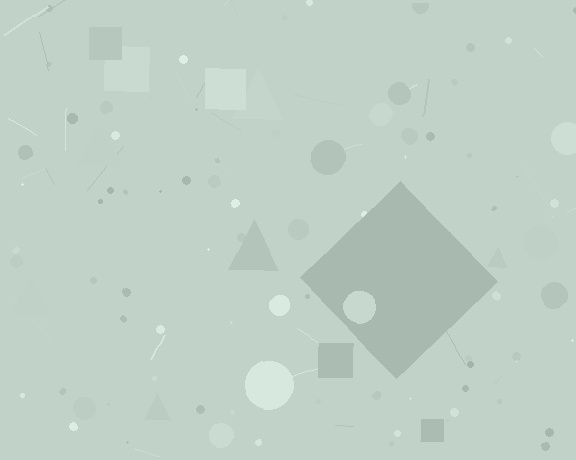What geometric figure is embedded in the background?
A diamond is embedded in the background.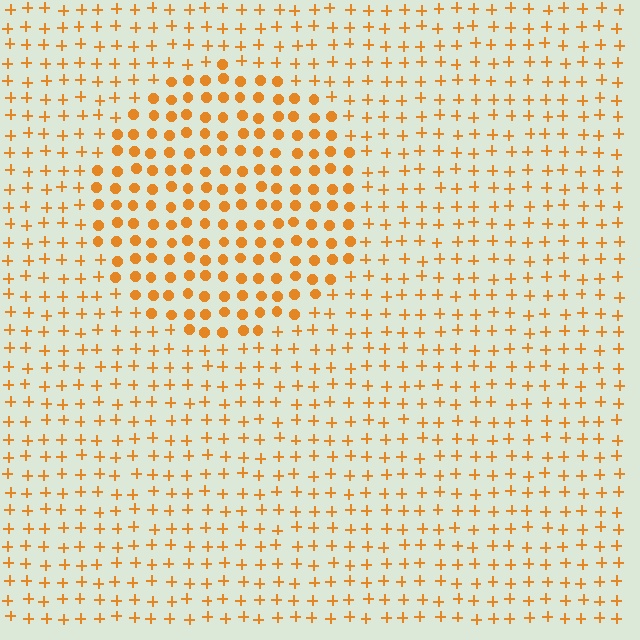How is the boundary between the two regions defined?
The boundary is defined by a change in element shape: circles inside vs. plus signs outside. All elements share the same color and spacing.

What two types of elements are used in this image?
The image uses circles inside the circle region and plus signs outside it.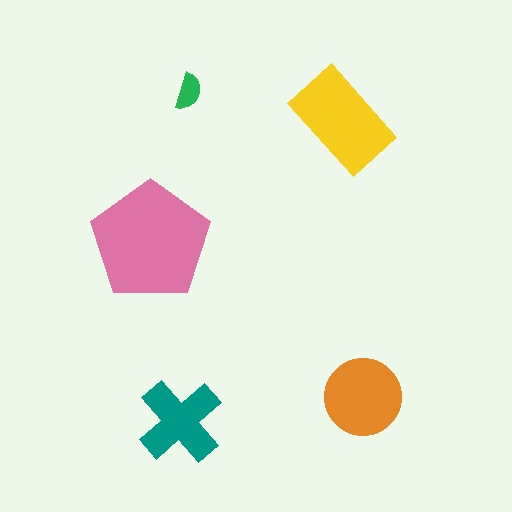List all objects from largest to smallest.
The pink pentagon, the yellow rectangle, the orange circle, the teal cross, the green semicircle.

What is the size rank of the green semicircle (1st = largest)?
5th.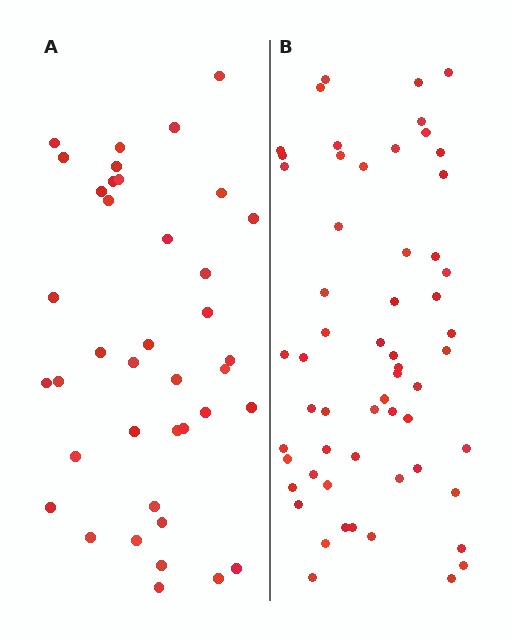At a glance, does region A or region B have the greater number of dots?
Region B (the right region) has more dots.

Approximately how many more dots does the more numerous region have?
Region B has approximately 20 more dots than region A.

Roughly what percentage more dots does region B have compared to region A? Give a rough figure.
About 50% more.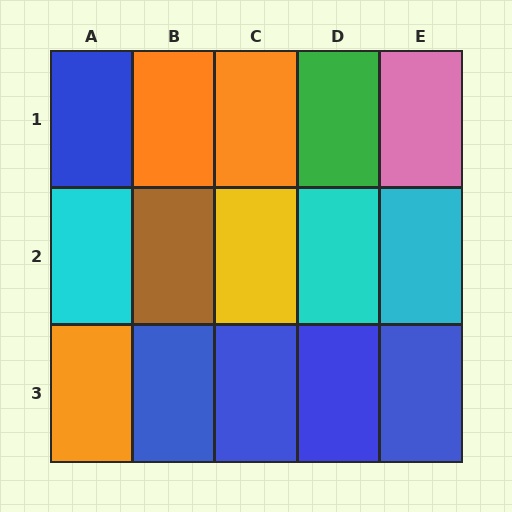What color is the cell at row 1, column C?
Orange.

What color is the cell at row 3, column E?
Blue.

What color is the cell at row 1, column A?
Blue.